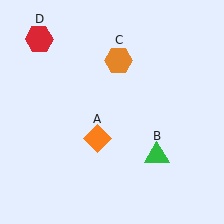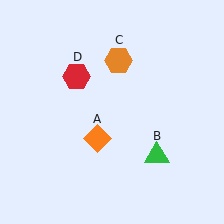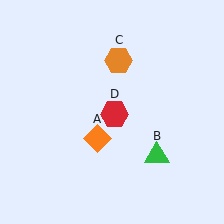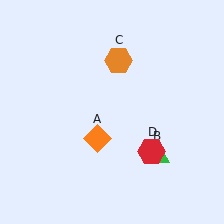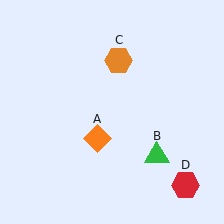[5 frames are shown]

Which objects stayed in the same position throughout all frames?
Orange diamond (object A) and green triangle (object B) and orange hexagon (object C) remained stationary.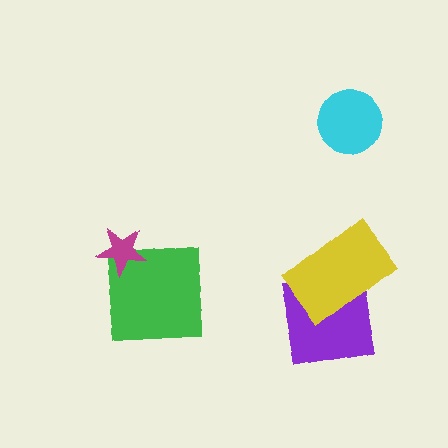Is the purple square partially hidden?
Yes, it is partially covered by another shape.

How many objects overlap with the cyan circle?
0 objects overlap with the cyan circle.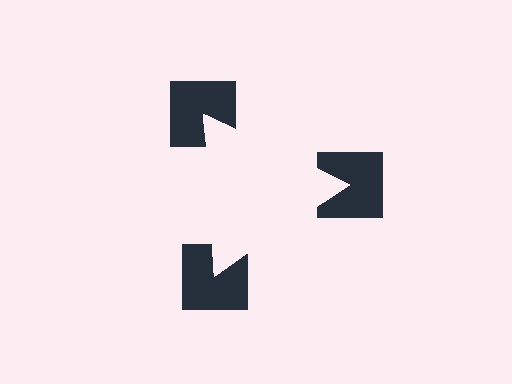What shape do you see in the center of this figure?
An illusory triangle — its edges are inferred from the aligned wedge cuts in the notched squares, not physically drawn.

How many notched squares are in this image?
There are 3 — one at each vertex of the illusory triangle.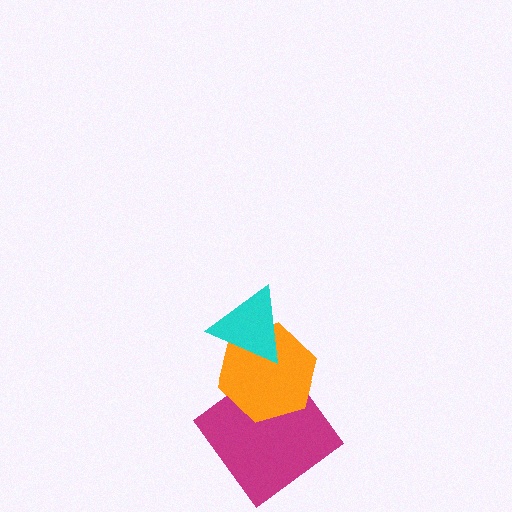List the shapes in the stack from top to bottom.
From top to bottom: the cyan triangle, the orange hexagon, the magenta diamond.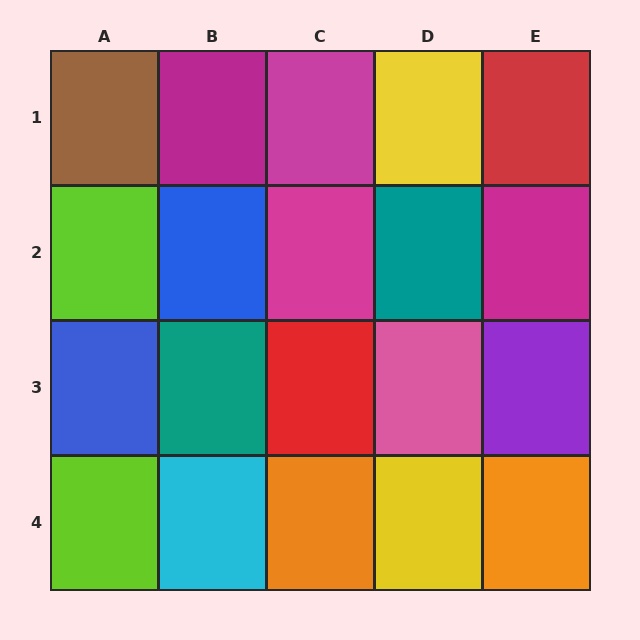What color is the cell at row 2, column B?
Blue.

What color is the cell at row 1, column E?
Red.